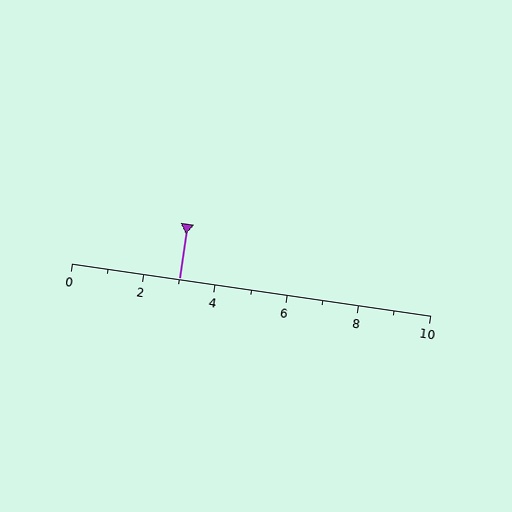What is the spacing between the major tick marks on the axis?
The major ticks are spaced 2 apart.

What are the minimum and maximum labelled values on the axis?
The axis runs from 0 to 10.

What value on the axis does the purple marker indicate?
The marker indicates approximately 3.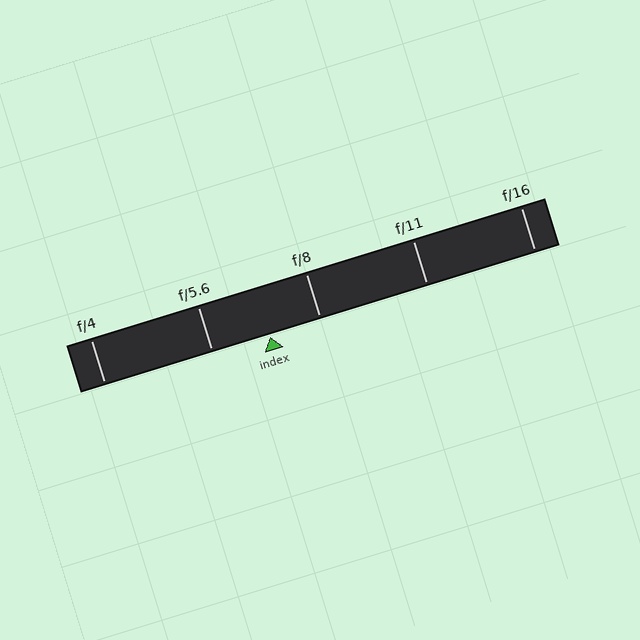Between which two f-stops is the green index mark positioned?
The index mark is between f/5.6 and f/8.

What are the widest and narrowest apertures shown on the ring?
The widest aperture shown is f/4 and the narrowest is f/16.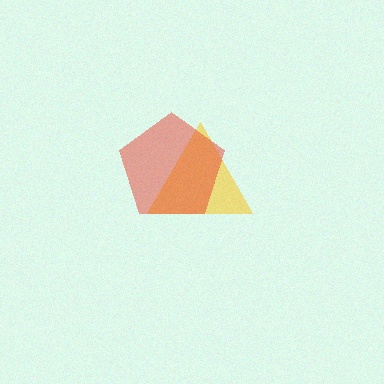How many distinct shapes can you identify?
There are 2 distinct shapes: a yellow triangle, a red pentagon.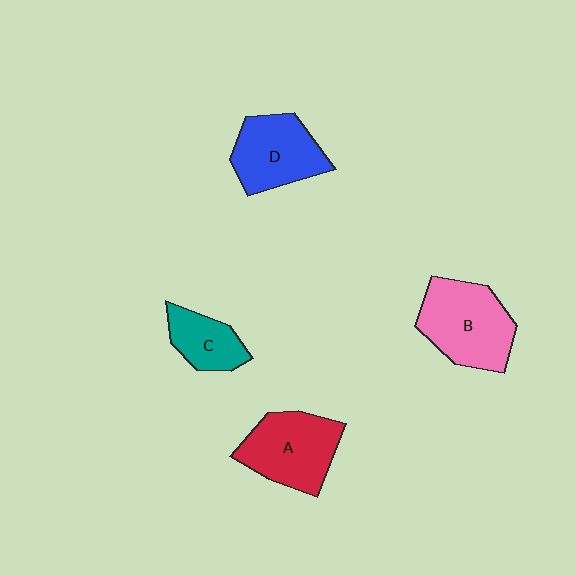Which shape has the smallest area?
Shape C (teal).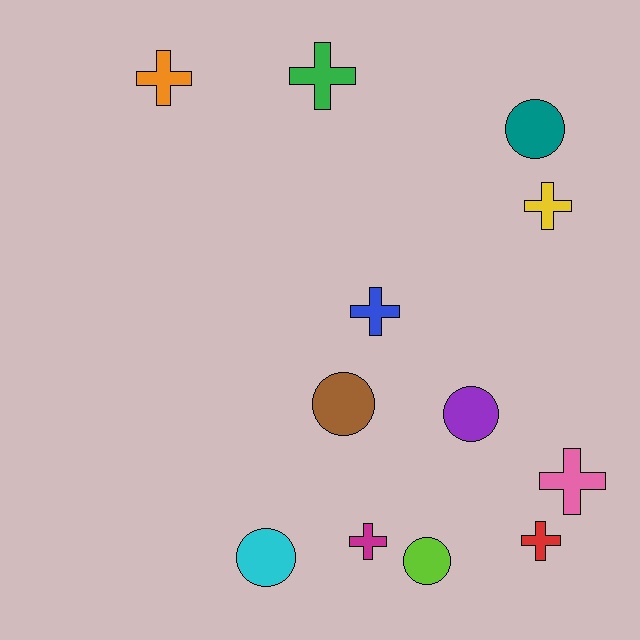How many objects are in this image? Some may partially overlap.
There are 12 objects.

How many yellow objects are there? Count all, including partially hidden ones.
There is 1 yellow object.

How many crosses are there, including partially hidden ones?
There are 7 crosses.